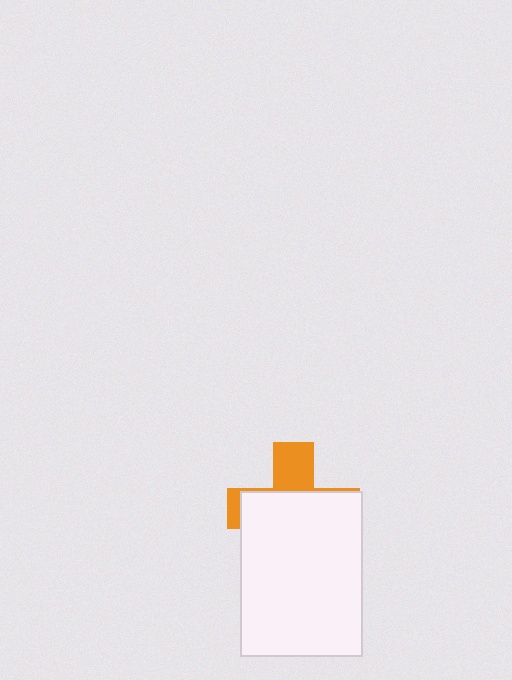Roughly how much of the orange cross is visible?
A small part of it is visible (roughly 31%).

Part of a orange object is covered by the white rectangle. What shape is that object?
It is a cross.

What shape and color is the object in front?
The object in front is a white rectangle.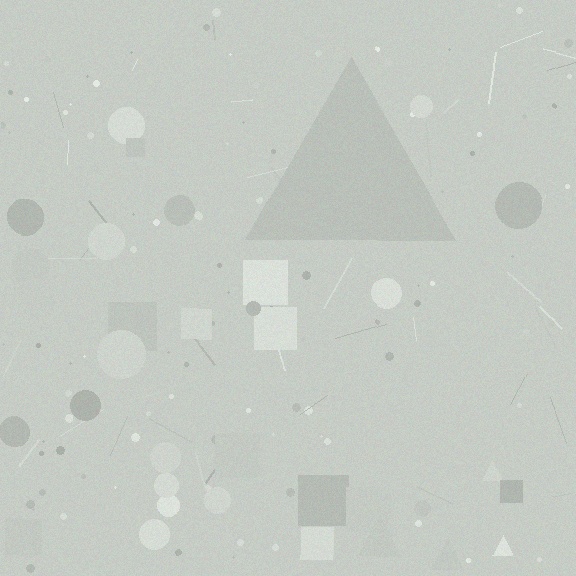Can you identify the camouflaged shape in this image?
The camouflaged shape is a triangle.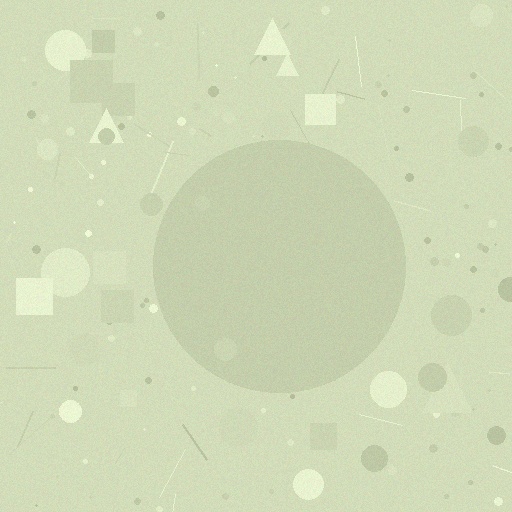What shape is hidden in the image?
A circle is hidden in the image.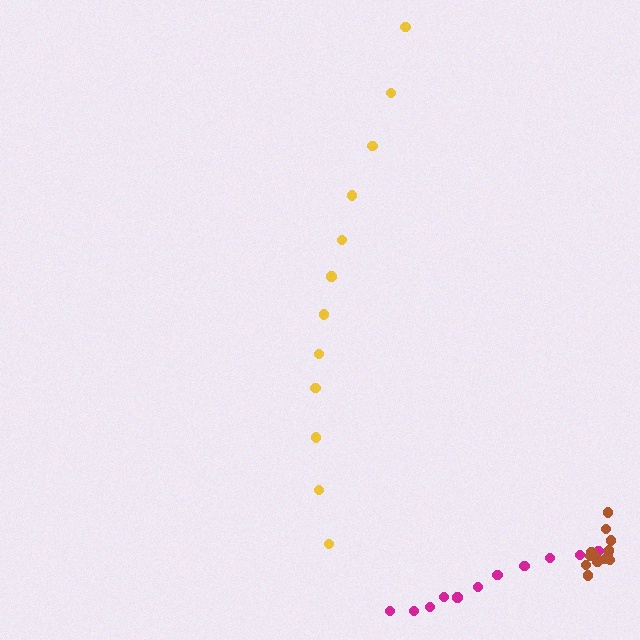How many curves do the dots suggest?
There are 3 distinct paths.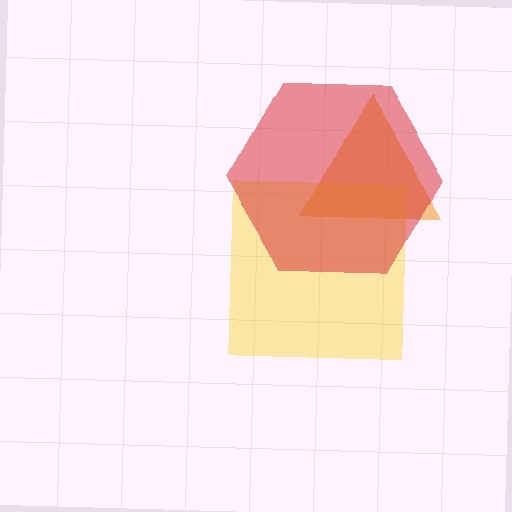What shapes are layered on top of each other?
The layered shapes are: an orange triangle, a yellow square, a red hexagon.